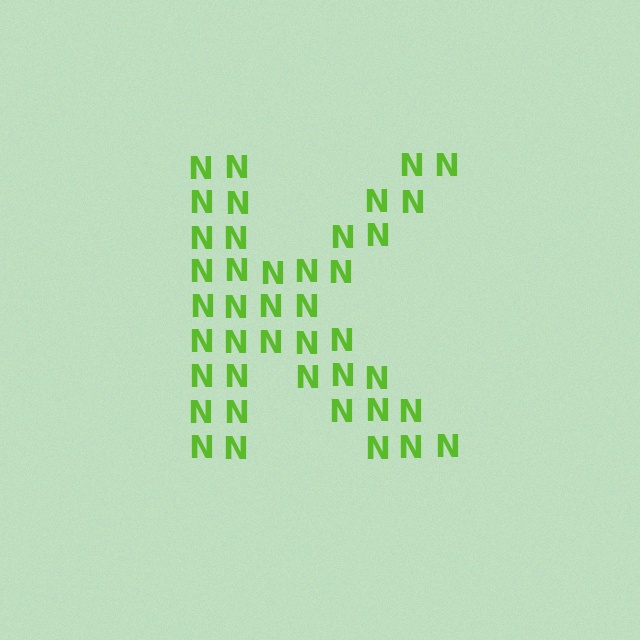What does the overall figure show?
The overall figure shows the letter K.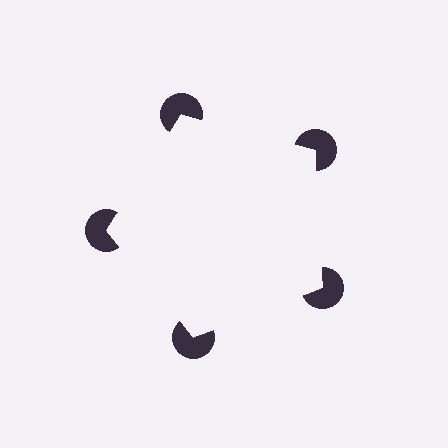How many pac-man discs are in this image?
There are 5 — one at each vertex of the illusory pentagon.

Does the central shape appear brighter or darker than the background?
It typically appears slightly brighter than the background, even though no actual brightness change is drawn.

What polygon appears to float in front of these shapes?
An illusory pentagon — its edges are inferred from the aligned wedge cuts in the pac-man discs, not physically drawn.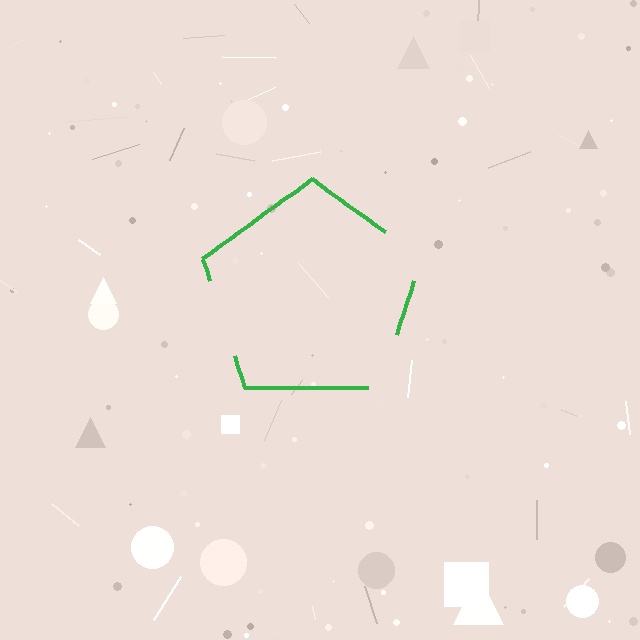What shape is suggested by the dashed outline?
The dashed outline suggests a pentagon.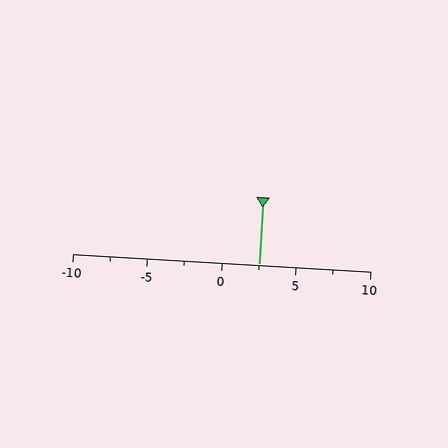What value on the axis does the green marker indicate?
The marker indicates approximately 2.5.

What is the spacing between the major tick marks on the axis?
The major ticks are spaced 5 apart.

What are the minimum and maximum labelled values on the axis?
The axis runs from -10 to 10.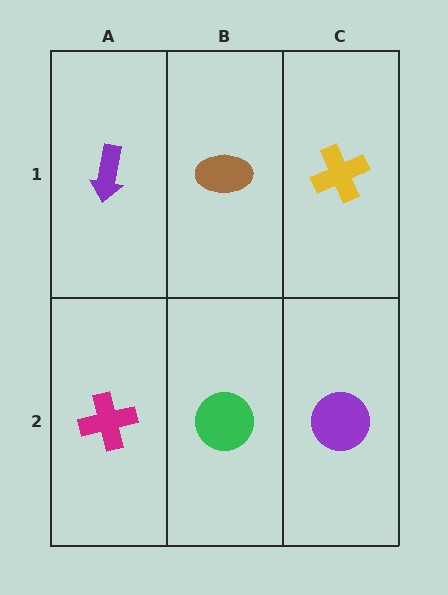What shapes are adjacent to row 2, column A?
A purple arrow (row 1, column A), a green circle (row 2, column B).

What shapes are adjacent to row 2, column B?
A brown ellipse (row 1, column B), a magenta cross (row 2, column A), a purple circle (row 2, column C).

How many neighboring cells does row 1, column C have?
2.